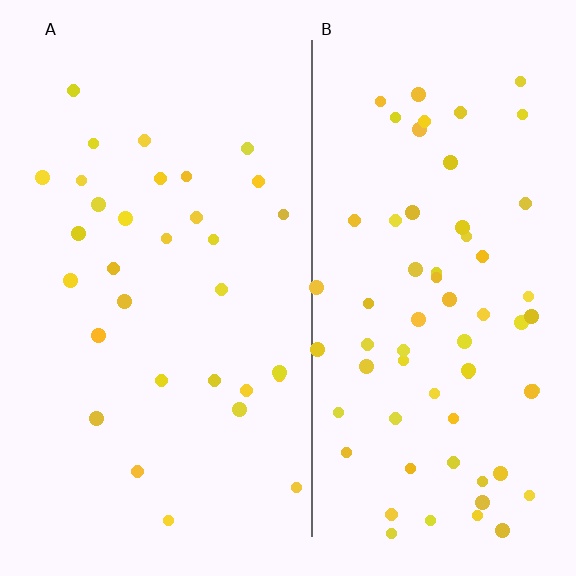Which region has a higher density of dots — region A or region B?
B (the right).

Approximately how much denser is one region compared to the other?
Approximately 2.1× — region B over region A.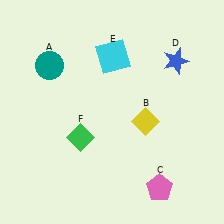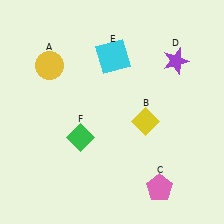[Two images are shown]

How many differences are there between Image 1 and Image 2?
There are 2 differences between the two images.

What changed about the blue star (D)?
In Image 1, D is blue. In Image 2, it changed to purple.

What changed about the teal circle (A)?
In Image 1, A is teal. In Image 2, it changed to yellow.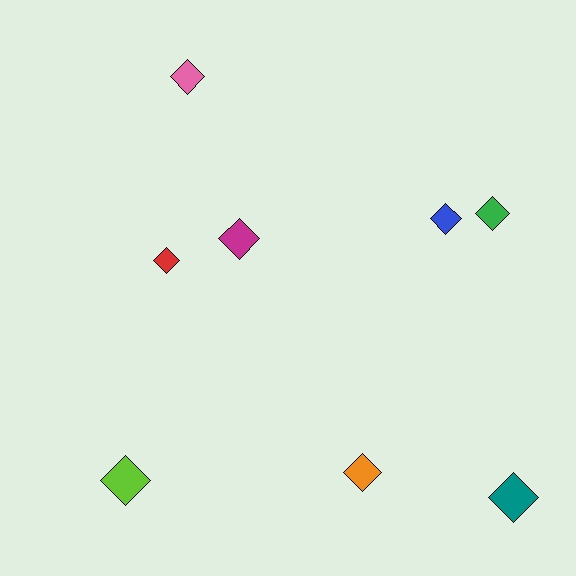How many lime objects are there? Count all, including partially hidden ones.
There is 1 lime object.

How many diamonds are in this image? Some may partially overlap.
There are 8 diamonds.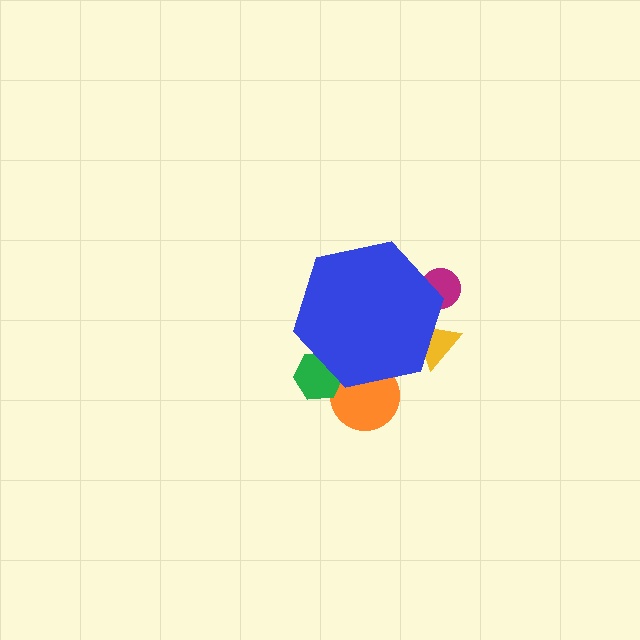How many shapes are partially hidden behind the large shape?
4 shapes are partially hidden.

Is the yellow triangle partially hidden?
Yes, the yellow triangle is partially hidden behind the blue hexagon.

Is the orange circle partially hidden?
Yes, the orange circle is partially hidden behind the blue hexagon.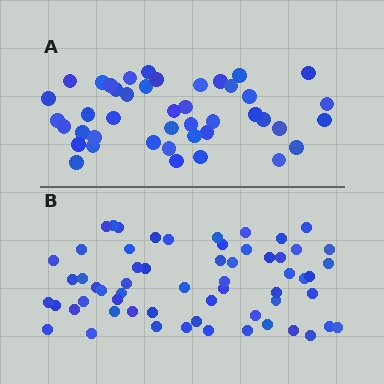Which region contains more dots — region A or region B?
Region B (the bottom region) has more dots.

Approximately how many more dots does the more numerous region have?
Region B has approximately 15 more dots than region A.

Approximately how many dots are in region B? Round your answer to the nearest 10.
About 60 dots.